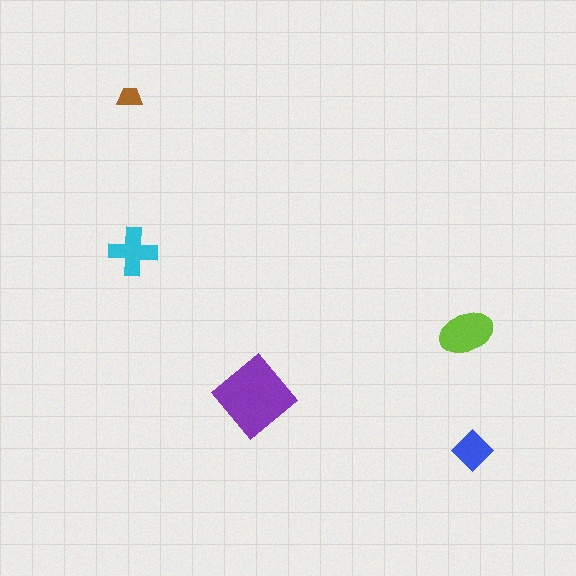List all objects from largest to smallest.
The purple diamond, the lime ellipse, the cyan cross, the blue diamond, the brown trapezoid.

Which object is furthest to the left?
The brown trapezoid is leftmost.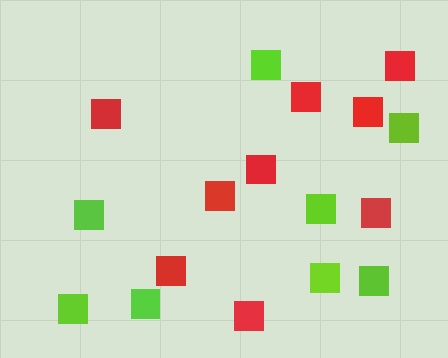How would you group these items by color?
There are 2 groups: one group of lime squares (8) and one group of red squares (9).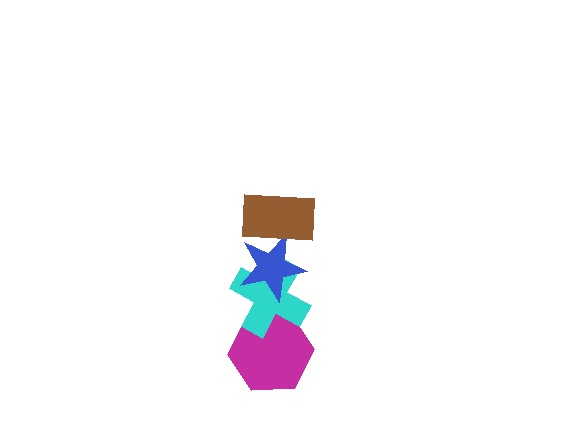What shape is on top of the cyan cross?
The blue star is on top of the cyan cross.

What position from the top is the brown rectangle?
The brown rectangle is 1st from the top.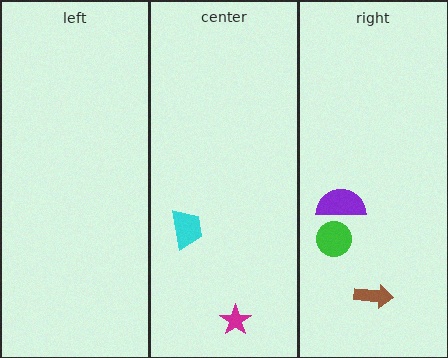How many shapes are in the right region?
3.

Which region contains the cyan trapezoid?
The center region.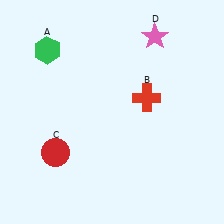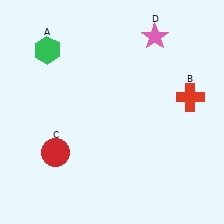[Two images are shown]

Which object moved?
The red cross (B) moved right.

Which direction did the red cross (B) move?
The red cross (B) moved right.